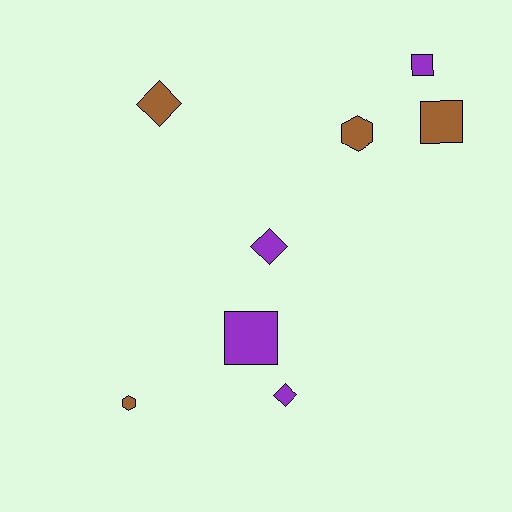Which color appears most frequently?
Purple, with 4 objects.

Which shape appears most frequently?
Diamond, with 3 objects.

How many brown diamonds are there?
There is 1 brown diamond.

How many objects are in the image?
There are 8 objects.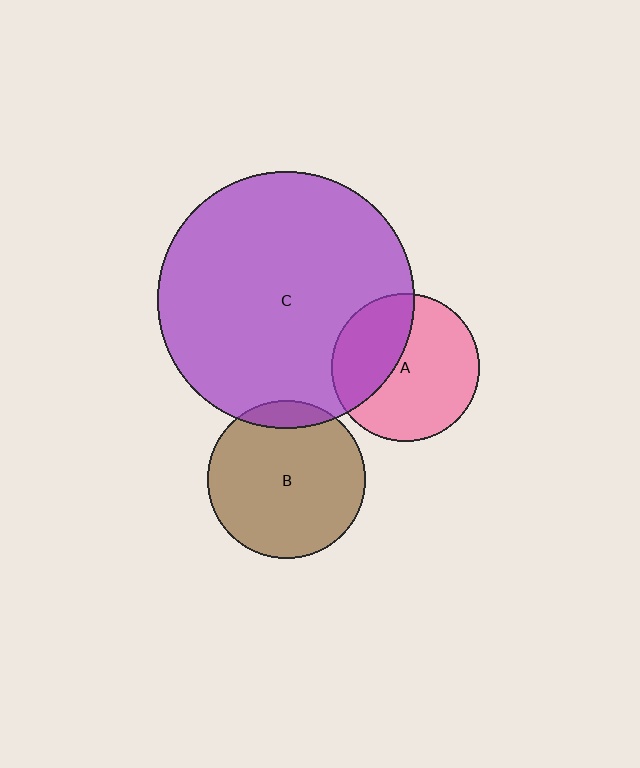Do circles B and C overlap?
Yes.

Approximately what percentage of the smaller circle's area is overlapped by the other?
Approximately 10%.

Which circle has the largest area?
Circle C (purple).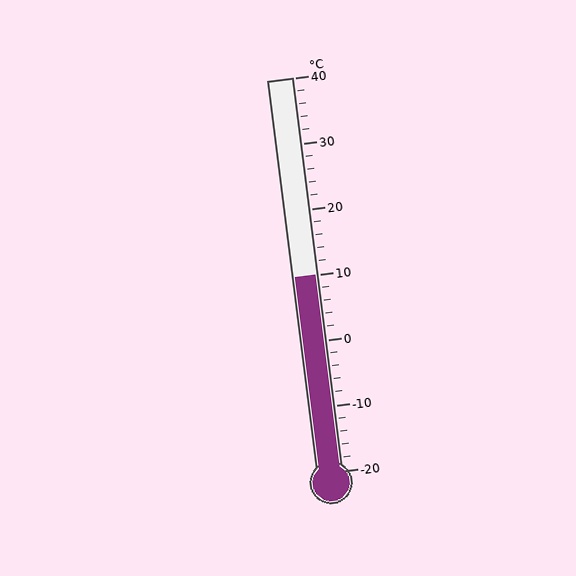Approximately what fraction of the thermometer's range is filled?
The thermometer is filled to approximately 50% of its range.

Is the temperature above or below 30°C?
The temperature is below 30°C.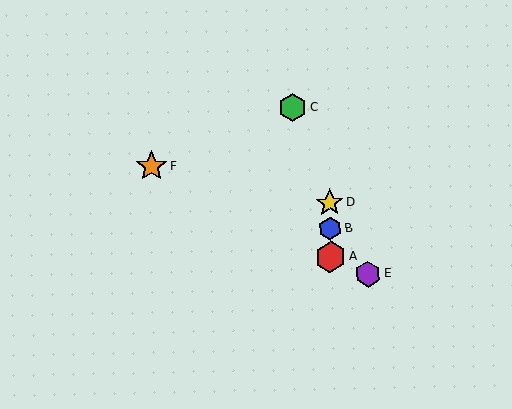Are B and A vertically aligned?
Yes, both are at x≈330.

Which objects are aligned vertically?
Objects A, B, D are aligned vertically.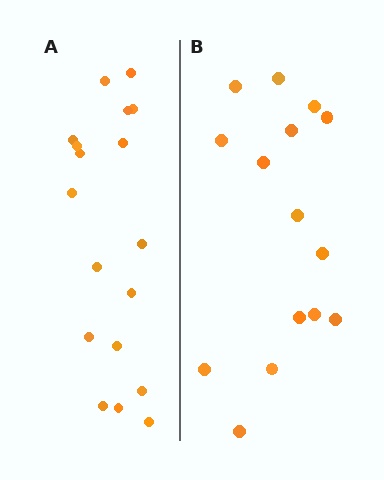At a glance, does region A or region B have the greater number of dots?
Region A (the left region) has more dots.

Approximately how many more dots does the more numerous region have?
Region A has just a few more — roughly 2 or 3 more dots than region B.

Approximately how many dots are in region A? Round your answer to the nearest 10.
About 20 dots. (The exact count is 18, which rounds to 20.)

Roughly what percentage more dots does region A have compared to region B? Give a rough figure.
About 20% more.